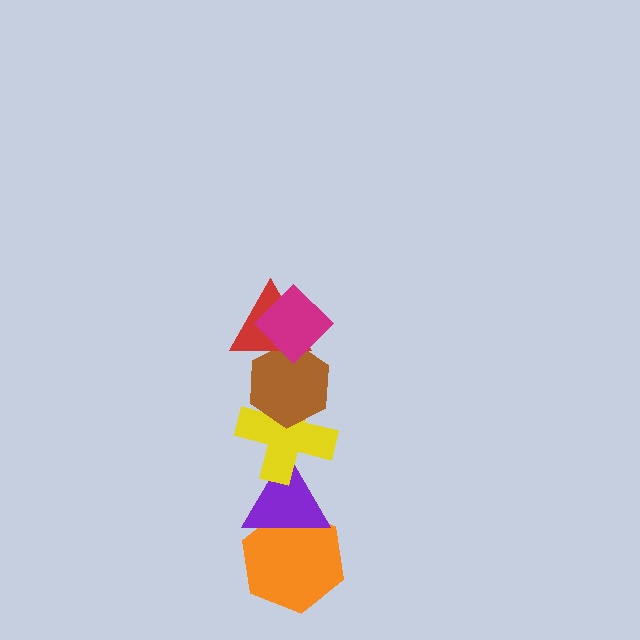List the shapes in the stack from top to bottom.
From top to bottom: the magenta diamond, the red triangle, the brown hexagon, the yellow cross, the purple triangle, the orange hexagon.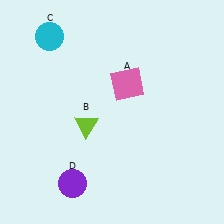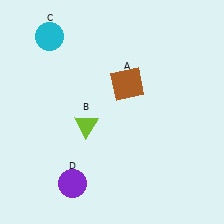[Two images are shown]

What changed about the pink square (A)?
In Image 1, A is pink. In Image 2, it changed to brown.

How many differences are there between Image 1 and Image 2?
There is 1 difference between the two images.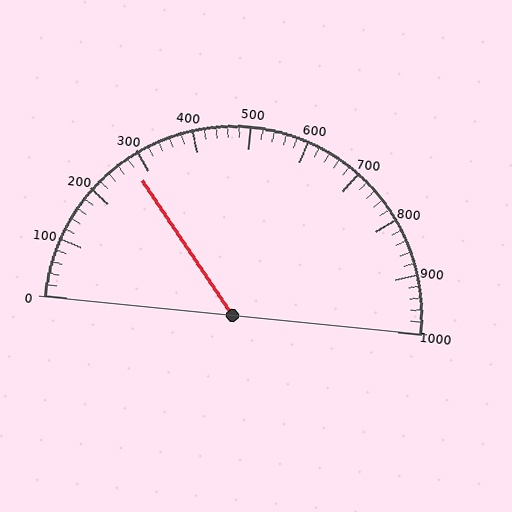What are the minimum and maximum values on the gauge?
The gauge ranges from 0 to 1000.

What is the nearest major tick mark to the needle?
The nearest major tick mark is 300.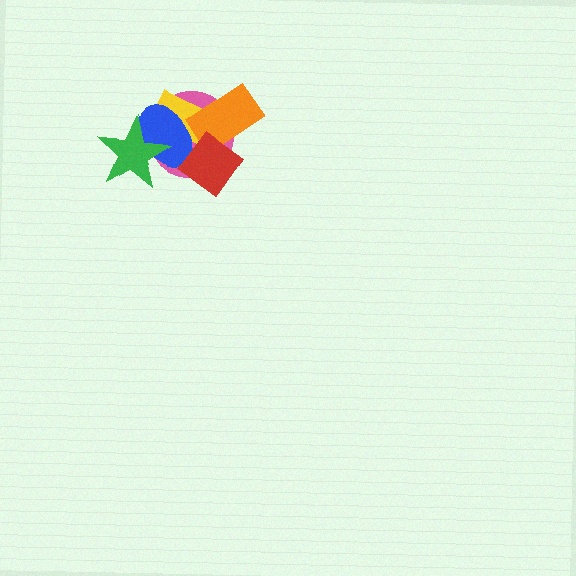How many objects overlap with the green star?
2 objects overlap with the green star.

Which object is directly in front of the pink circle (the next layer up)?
The yellow rectangle is directly in front of the pink circle.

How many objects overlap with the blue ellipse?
4 objects overlap with the blue ellipse.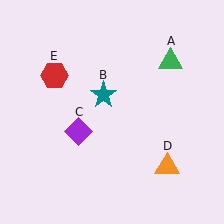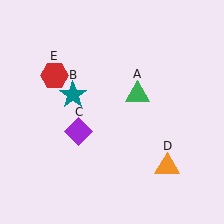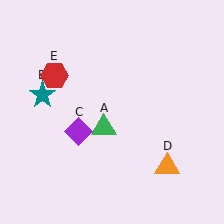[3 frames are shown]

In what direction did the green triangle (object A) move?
The green triangle (object A) moved down and to the left.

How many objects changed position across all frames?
2 objects changed position: green triangle (object A), teal star (object B).